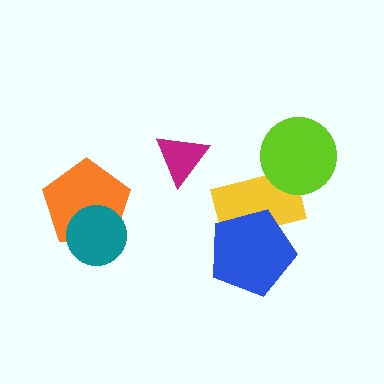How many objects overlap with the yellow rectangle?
2 objects overlap with the yellow rectangle.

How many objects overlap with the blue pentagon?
1 object overlaps with the blue pentagon.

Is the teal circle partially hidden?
No, no other shape covers it.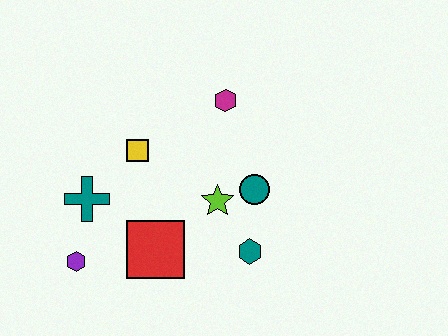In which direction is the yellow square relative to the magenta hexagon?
The yellow square is to the left of the magenta hexagon.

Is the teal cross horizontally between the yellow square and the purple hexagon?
Yes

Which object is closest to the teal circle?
The lime star is closest to the teal circle.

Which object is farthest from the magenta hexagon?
The purple hexagon is farthest from the magenta hexagon.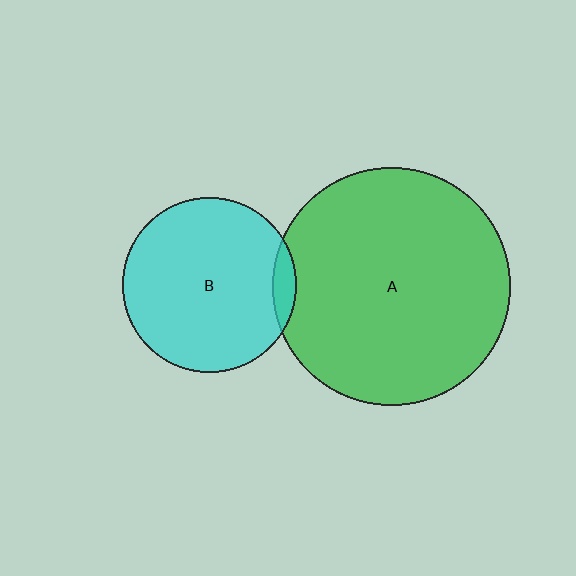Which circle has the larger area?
Circle A (green).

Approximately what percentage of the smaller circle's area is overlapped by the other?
Approximately 5%.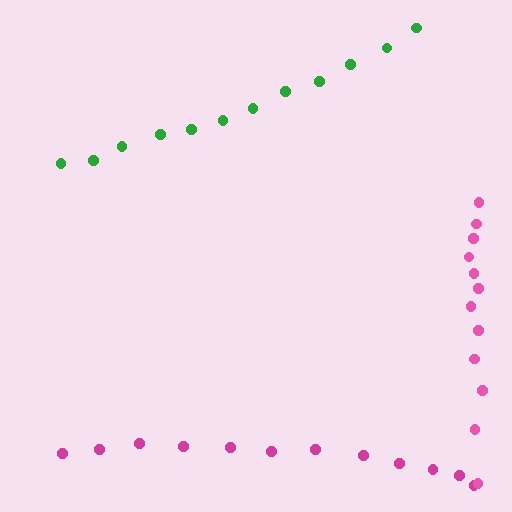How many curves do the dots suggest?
There are 3 distinct paths.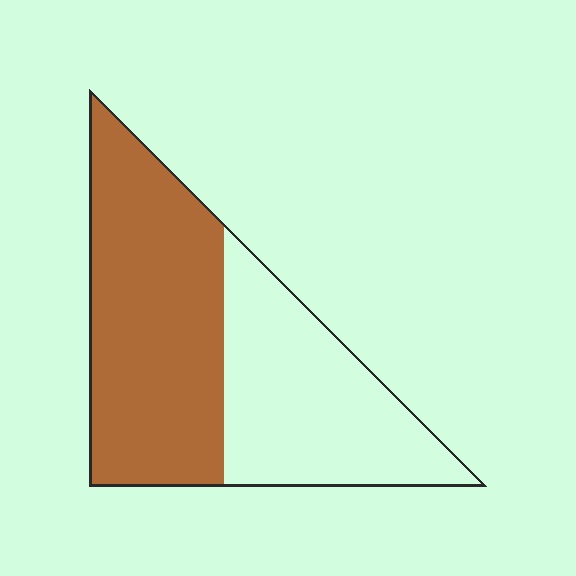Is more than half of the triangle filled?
Yes.